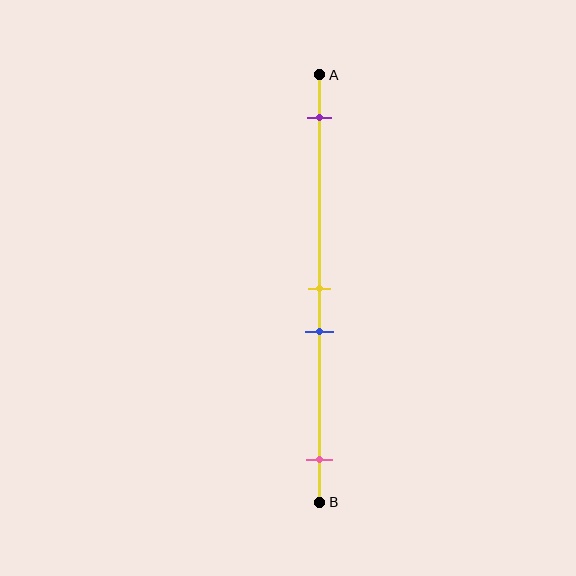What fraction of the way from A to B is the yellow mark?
The yellow mark is approximately 50% (0.5) of the way from A to B.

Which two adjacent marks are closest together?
The yellow and blue marks are the closest adjacent pair.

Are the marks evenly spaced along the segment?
No, the marks are not evenly spaced.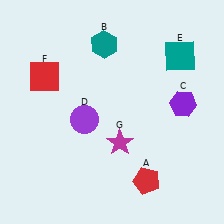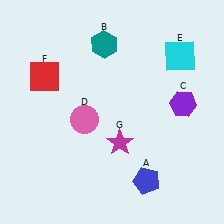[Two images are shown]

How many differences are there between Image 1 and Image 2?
There are 3 differences between the two images.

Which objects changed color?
A changed from red to blue. D changed from purple to pink. E changed from teal to cyan.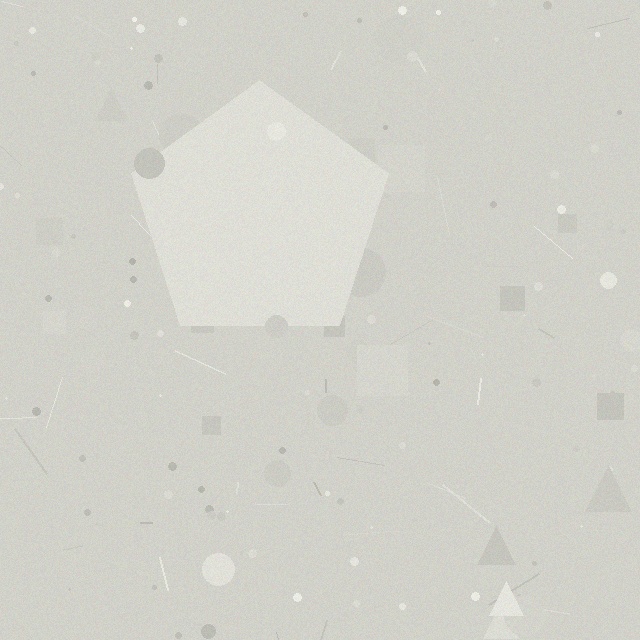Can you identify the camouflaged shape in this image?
The camouflaged shape is a pentagon.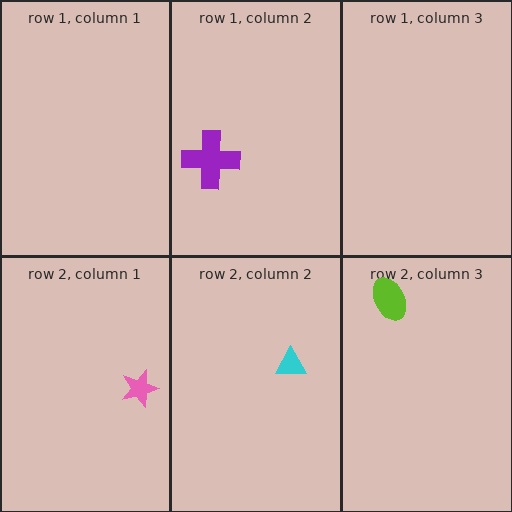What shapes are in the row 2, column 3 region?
The lime ellipse.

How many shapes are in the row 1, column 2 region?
1.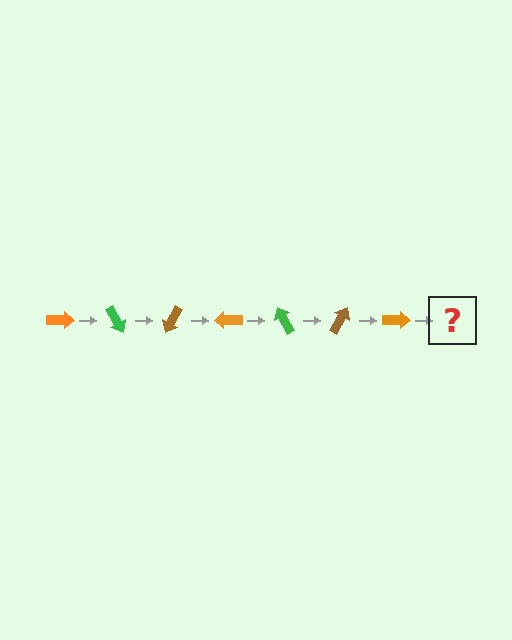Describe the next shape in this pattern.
It should be a green arrow, rotated 420 degrees from the start.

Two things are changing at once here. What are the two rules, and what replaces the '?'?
The two rules are that it rotates 60 degrees each step and the color cycles through orange, green, and brown. The '?' should be a green arrow, rotated 420 degrees from the start.